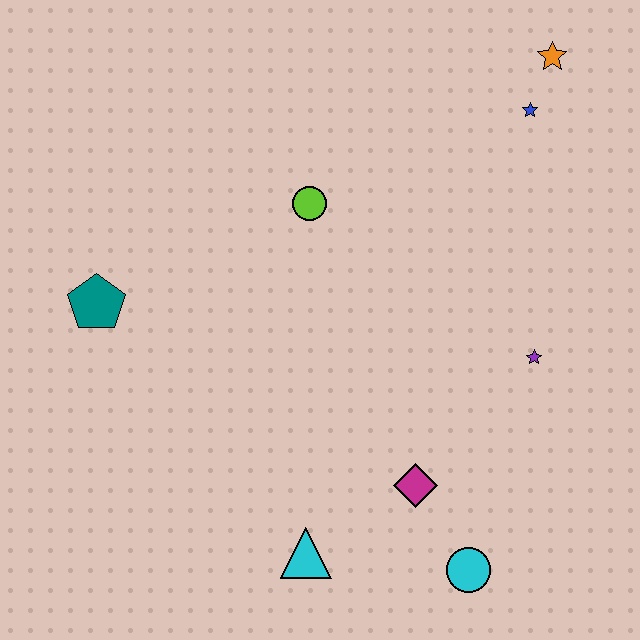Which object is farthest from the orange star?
The cyan triangle is farthest from the orange star.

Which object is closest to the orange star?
The blue star is closest to the orange star.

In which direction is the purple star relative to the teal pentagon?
The purple star is to the right of the teal pentagon.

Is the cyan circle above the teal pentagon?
No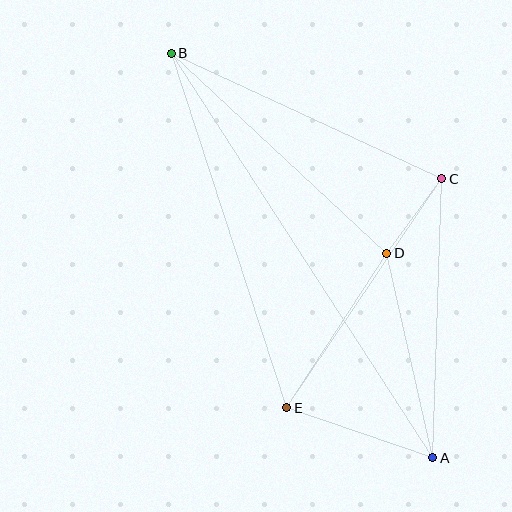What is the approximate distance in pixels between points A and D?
The distance between A and D is approximately 210 pixels.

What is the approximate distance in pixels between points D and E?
The distance between D and E is approximately 184 pixels.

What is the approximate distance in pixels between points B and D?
The distance between B and D is approximately 294 pixels.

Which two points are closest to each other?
Points C and D are closest to each other.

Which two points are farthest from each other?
Points A and B are farthest from each other.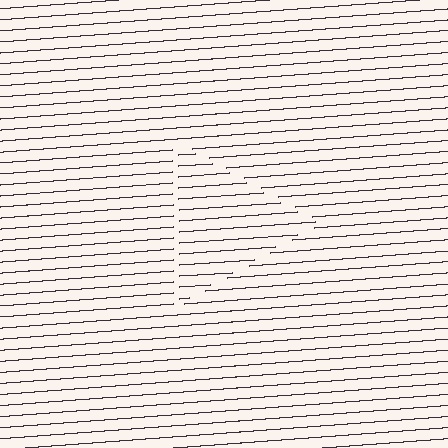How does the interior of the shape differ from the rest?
The interior of the shape contains the same grating, shifted by half a period — the contour is defined by the phase discontinuity where line-ends from the inner and outer gratings abut.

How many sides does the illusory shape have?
3 sides — the line-ends trace a triangle.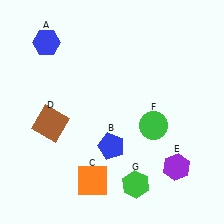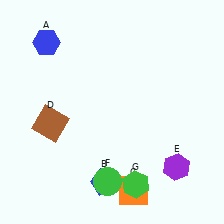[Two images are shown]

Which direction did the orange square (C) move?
The orange square (C) moved right.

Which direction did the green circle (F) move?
The green circle (F) moved down.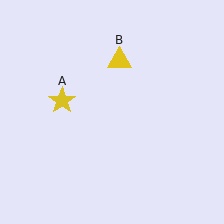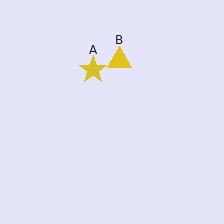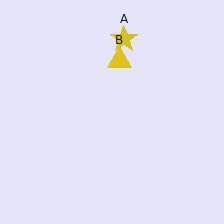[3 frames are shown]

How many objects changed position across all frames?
1 object changed position: yellow star (object A).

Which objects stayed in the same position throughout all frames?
Yellow triangle (object B) remained stationary.